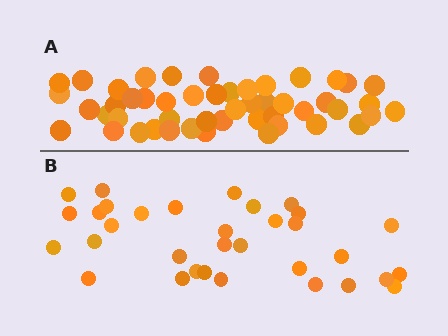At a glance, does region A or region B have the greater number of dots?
Region A (the top region) has more dots.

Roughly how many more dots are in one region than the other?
Region A has approximately 15 more dots than region B.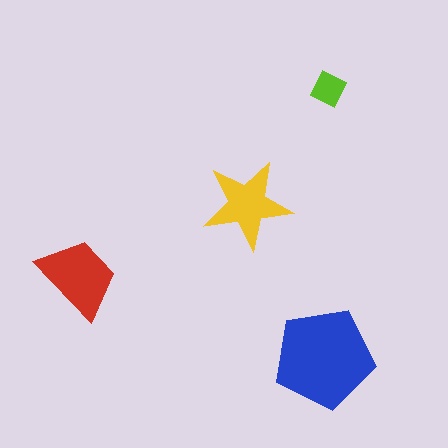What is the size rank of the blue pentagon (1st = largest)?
1st.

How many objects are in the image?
There are 4 objects in the image.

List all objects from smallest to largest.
The lime diamond, the yellow star, the red trapezoid, the blue pentagon.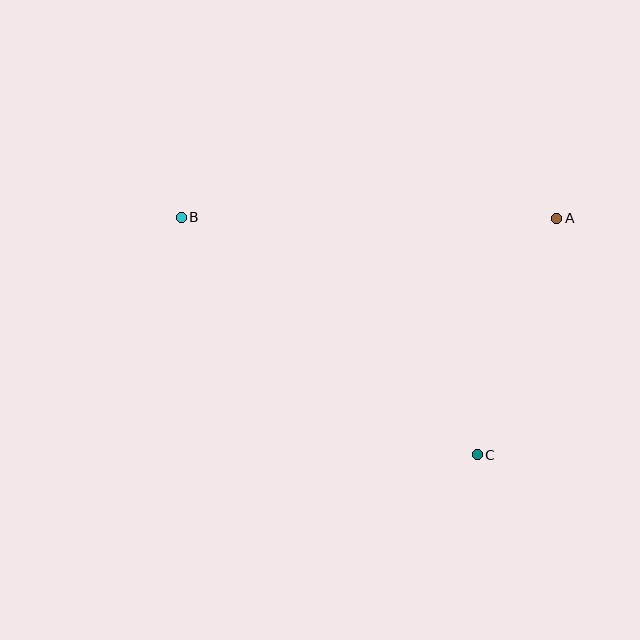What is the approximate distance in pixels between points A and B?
The distance between A and B is approximately 375 pixels.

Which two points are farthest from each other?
Points B and C are farthest from each other.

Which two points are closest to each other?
Points A and C are closest to each other.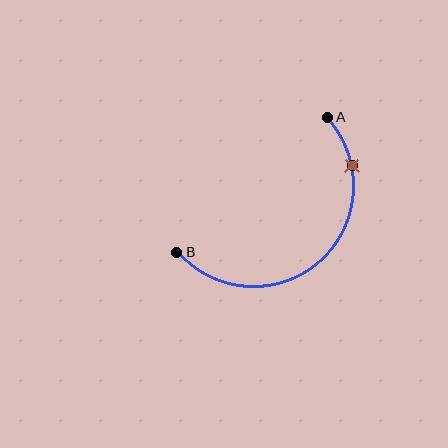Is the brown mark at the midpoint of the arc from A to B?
No. The brown mark lies on the arc but is closer to endpoint A. The arc midpoint would be at the point on the curve equidistant along the arc from both A and B.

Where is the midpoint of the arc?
The arc midpoint is the point on the curve farthest from the straight line joining A and B. It sits below and to the right of that line.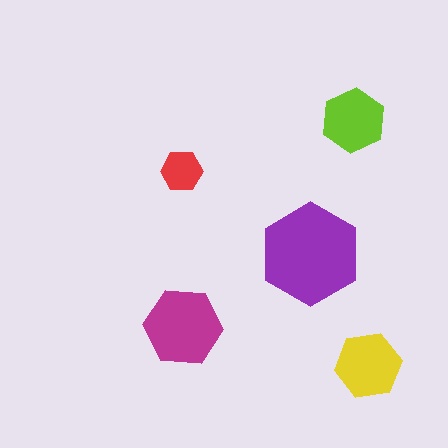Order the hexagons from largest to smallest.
the purple one, the magenta one, the yellow one, the lime one, the red one.